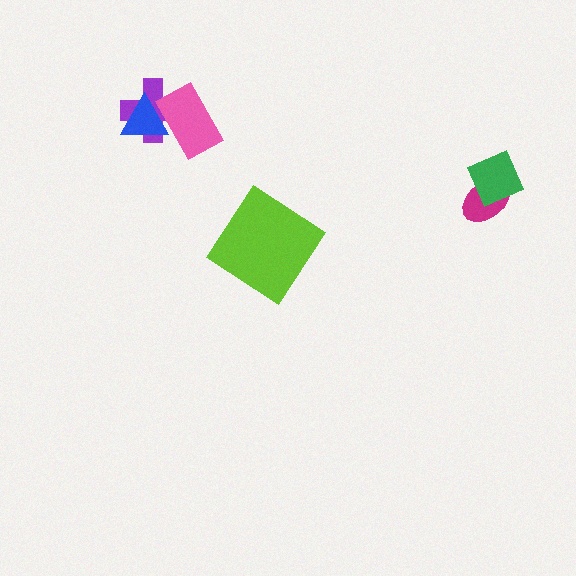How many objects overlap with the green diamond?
1 object overlaps with the green diamond.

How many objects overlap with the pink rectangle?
2 objects overlap with the pink rectangle.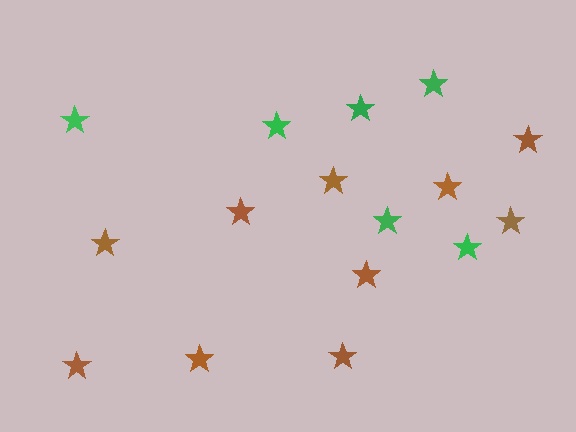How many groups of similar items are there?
There are 2 groups: one group of brown stars (10) and one group of green stars (6).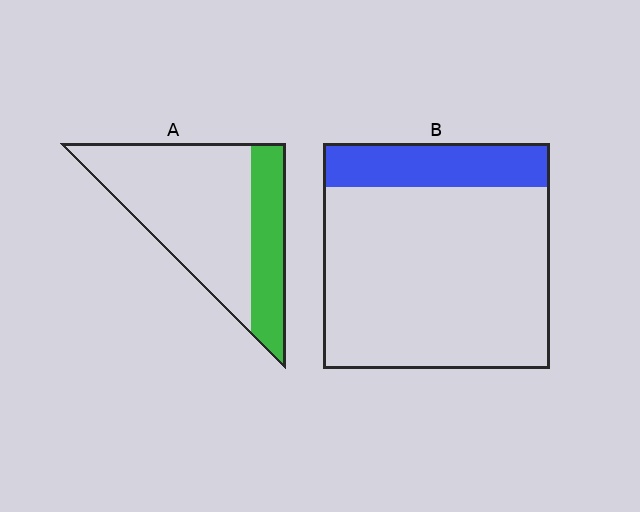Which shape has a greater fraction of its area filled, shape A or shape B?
Shape A.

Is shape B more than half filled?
No.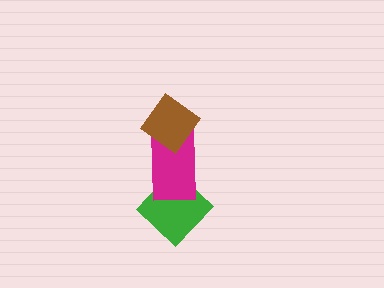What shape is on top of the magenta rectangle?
The brown diamond is on top of the magenta rectangle.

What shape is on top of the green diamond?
The magenta rectangle is on top of the green diamond.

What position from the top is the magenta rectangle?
The magenta rectangle is 2nd from the top.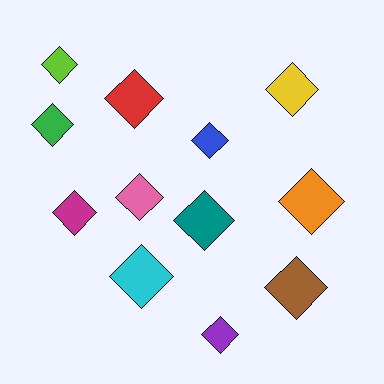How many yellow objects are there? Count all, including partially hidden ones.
There is 1 yellow object.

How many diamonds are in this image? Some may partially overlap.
There are 12 diamonds.